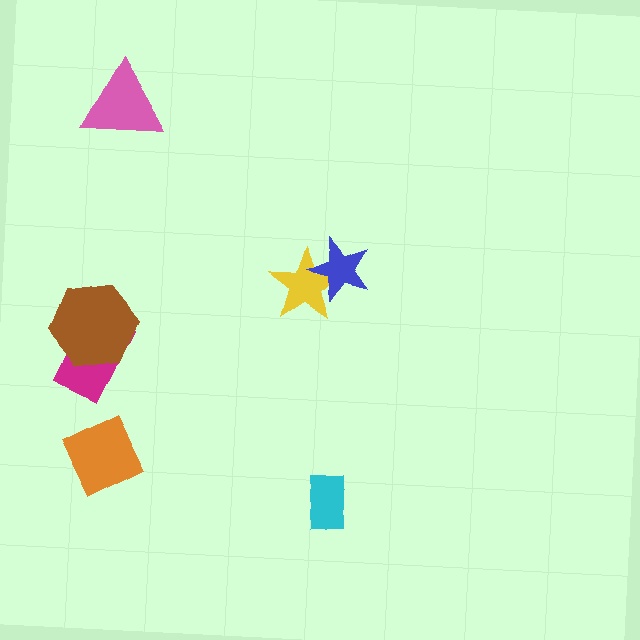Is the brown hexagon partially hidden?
No, no other shape covers it.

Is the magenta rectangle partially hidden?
Yes, it is partially covered by another shape.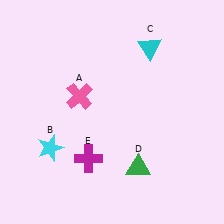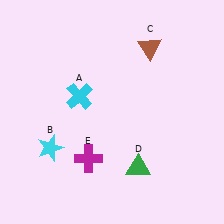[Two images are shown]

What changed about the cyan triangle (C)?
In Image 1, C is cyan. In Image 2, it changed to brown.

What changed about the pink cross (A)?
In Image 1, A is pink. In Image 2, it changed to cyan.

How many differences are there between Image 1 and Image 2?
There are 2 differences between the two images.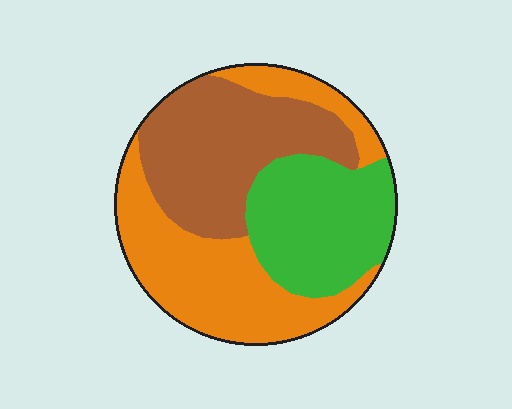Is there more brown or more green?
Brown.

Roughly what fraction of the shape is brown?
Brown takes up between a quarter and a half of the shape.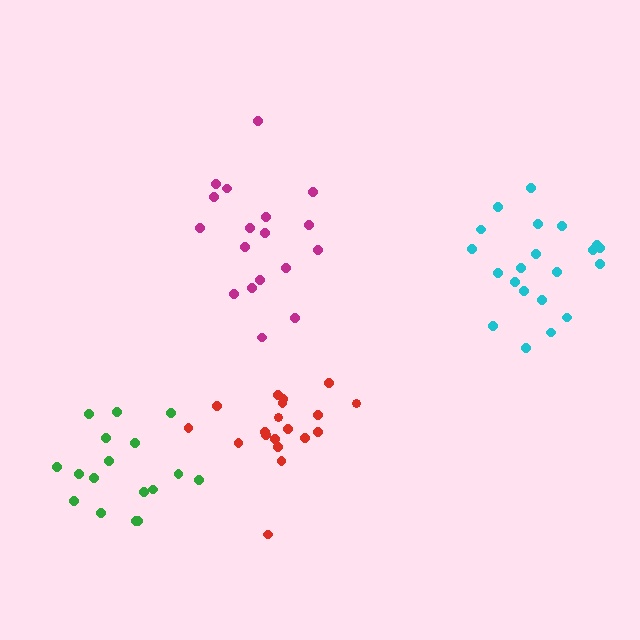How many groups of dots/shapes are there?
There are 4 groups.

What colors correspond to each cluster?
The clusters are colored: magenta, cyan, red, green.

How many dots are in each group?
Group 1: 18 dots, Group 2: 21 dots, Group 3: 19 dots, Group 4: 17 dots (75 total).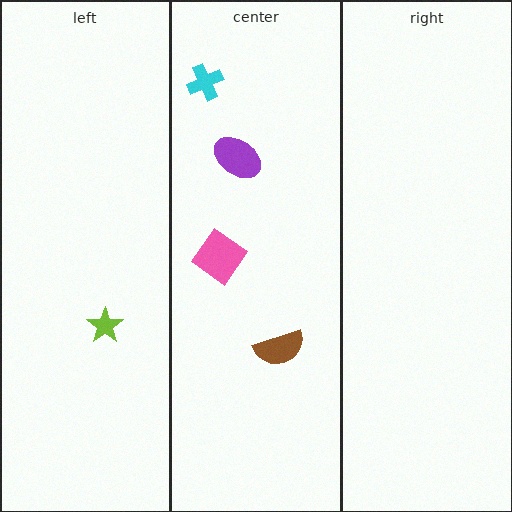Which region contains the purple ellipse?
The center region.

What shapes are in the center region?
The pink diamond, the brown semicircle, the purple ellipse, the cyan cross.